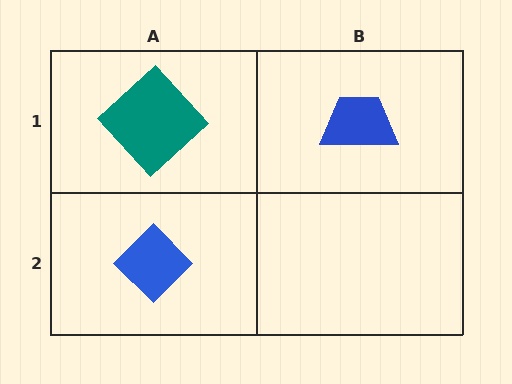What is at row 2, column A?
A blue diamond.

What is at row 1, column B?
A blue trapezoid.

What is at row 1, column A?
A teal diamond.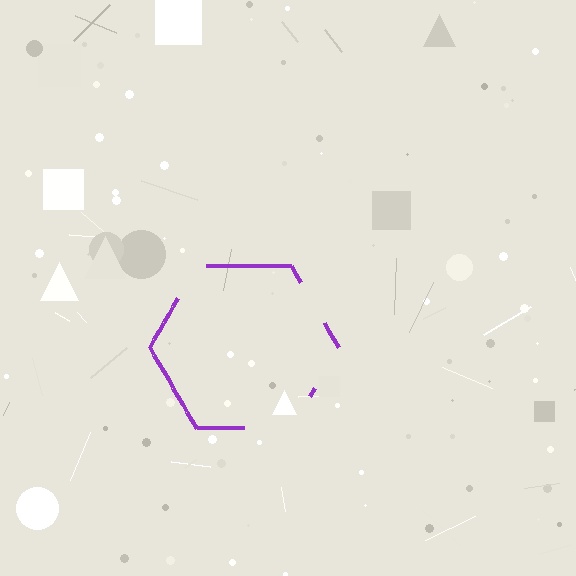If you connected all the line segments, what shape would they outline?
They would outline a hexagon.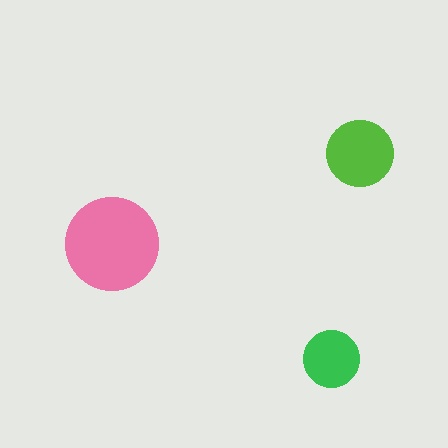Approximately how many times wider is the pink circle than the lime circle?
About 1.5 times wider.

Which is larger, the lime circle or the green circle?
The lime one.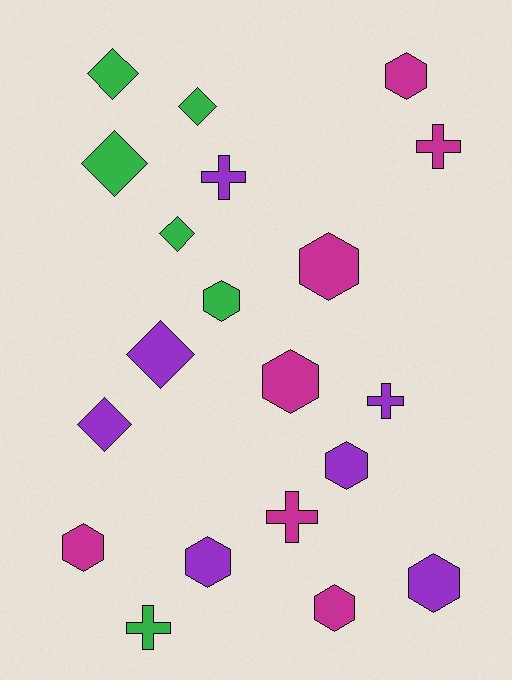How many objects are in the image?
There are 20 objects.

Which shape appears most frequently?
Hexagon, with 9 objects.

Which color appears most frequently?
Magenta, with 7 objects.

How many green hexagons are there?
There is 1 green hexagon.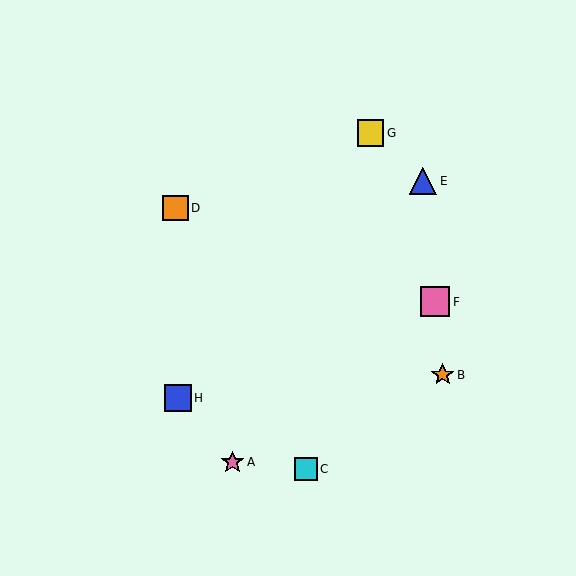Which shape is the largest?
The pink square (labeled F) is the largest.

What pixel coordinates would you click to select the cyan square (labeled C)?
Click at (306, 469) to select the cyan square C.